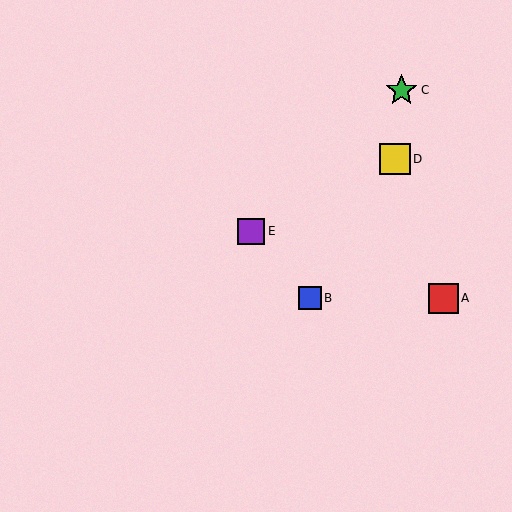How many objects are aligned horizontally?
2 objects (A, B) are aligned horizontally.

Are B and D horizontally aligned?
No, B is at y≈298 and D is at y≈159.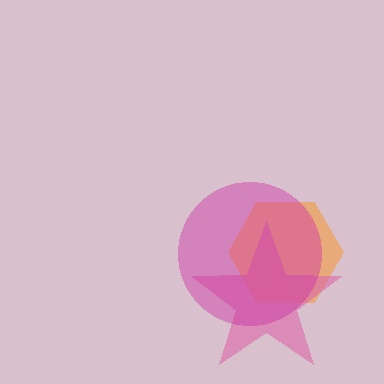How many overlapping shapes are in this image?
There are 3 overlapping shapes in the image.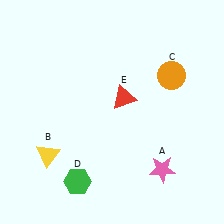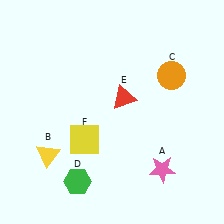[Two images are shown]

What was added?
A yellow square (F) was added in Image 2.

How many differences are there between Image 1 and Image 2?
There is 1 difference between the two images.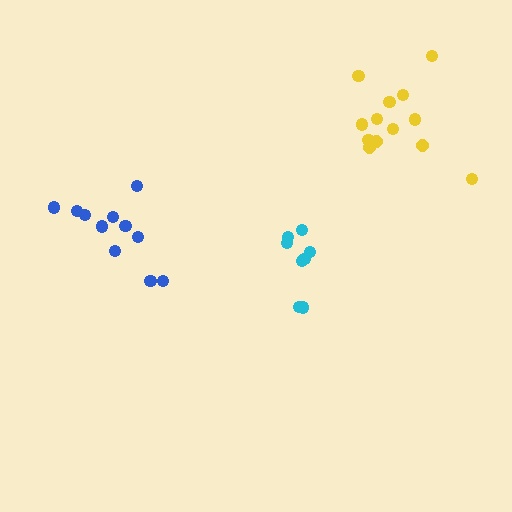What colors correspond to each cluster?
The clusters are colored: cyan, blue, yellow.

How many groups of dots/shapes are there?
There are 3 groups.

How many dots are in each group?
Group 1: 8 dots, Group 2: 11 dots, Group 3: 13 dots (32 total).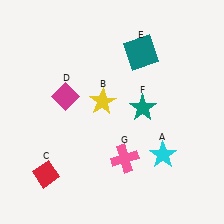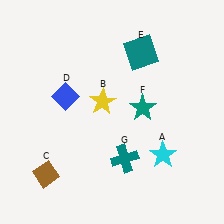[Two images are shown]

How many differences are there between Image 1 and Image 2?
There are 3 differences between the two images.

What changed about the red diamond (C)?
In Image 1, C is red. In Image 2, it changed to brown.